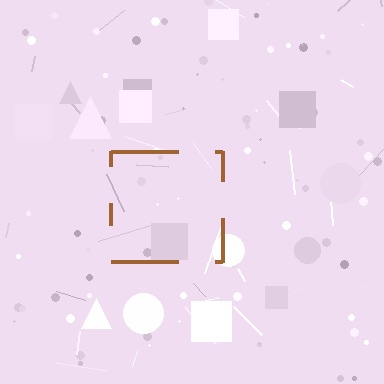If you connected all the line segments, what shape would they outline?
They would outline a square.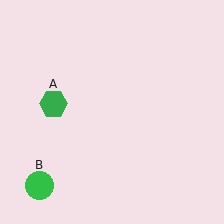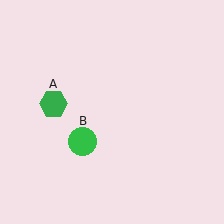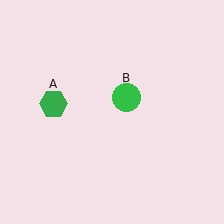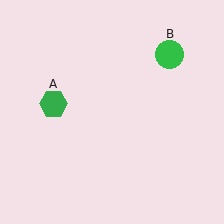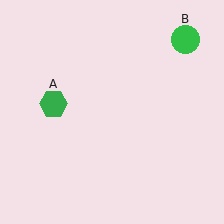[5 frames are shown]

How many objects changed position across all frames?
1 object changed position: green circle (object B).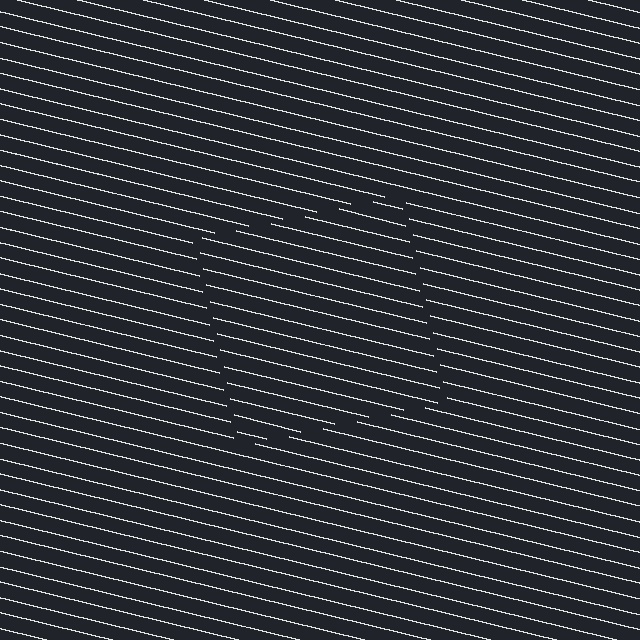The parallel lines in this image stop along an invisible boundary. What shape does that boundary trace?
An illusory square. The interior of the shape contains the same grating, shifted by half a period — the contour is defined by the phase discontinuity where line-ends from the inner and outer gratings abut.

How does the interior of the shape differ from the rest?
The interior of the shape contains the same grating, shifted by half a period — the contour is defined by the phase discontinuity where line-ends from the inner and outer gratings abut.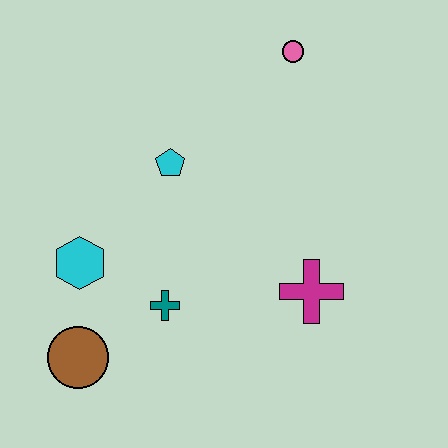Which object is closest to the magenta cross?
The teal cross is closest to the magenta cross.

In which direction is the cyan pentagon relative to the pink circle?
The cyan pentagon is to the left of the pink circle.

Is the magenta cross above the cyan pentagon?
No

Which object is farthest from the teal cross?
The pink circle is farthest from the teal cross.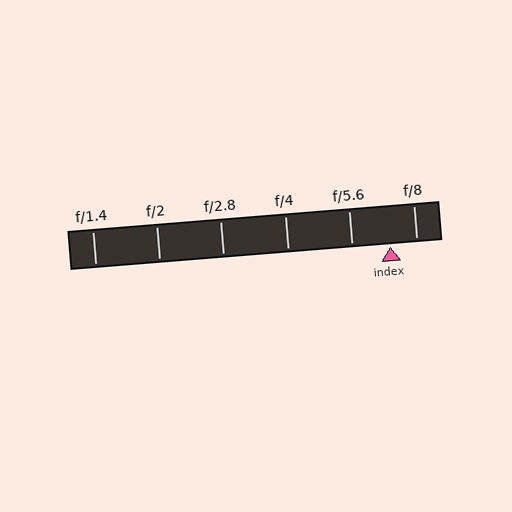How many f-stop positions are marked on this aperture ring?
There are 6 f-stop positions marked.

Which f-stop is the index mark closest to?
The index mark is closest to f/8.